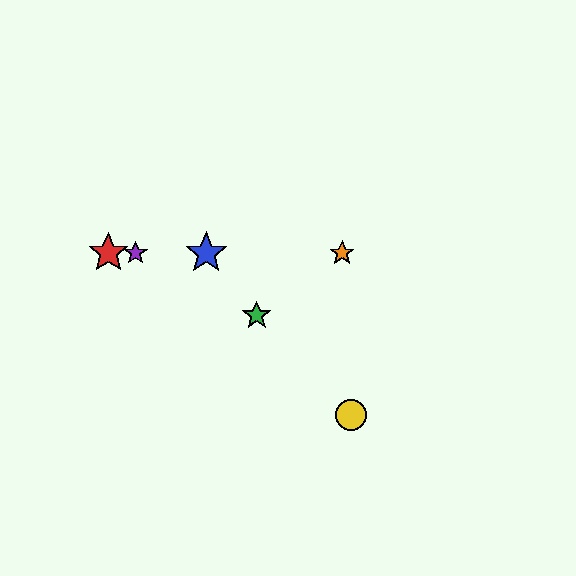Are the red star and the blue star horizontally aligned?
Yes, both are at y≈253.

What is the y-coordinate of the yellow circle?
The yellow circle is at y≈415.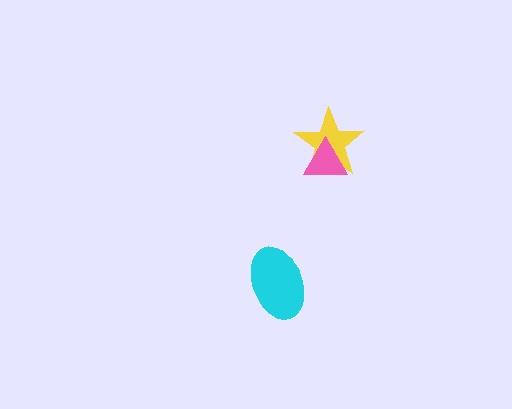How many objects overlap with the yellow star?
1 object overlaps with the yellow star.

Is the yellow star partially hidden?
Yes, it is partially covered by another shape.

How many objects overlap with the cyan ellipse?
0 objects overlap with the cyan ellipse.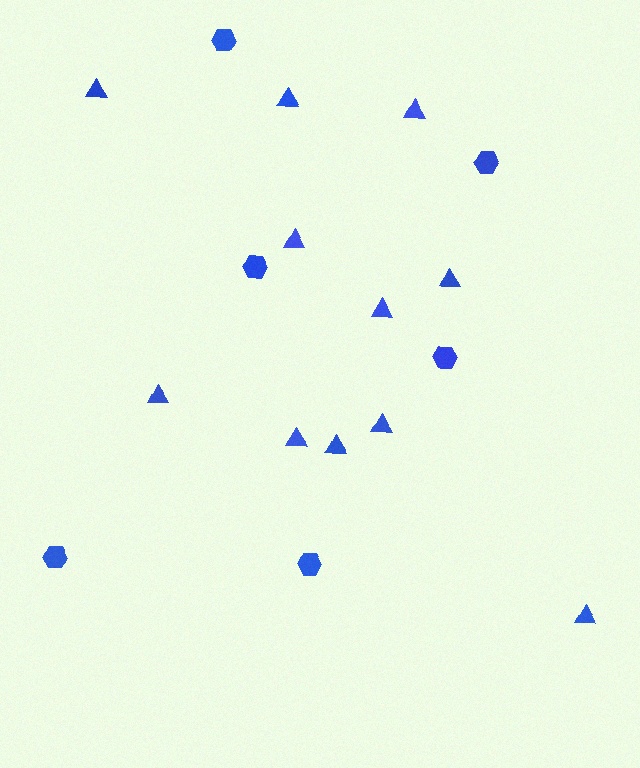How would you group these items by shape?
There are 2 groups: one group of hexagons (6) and one group of triangles (11).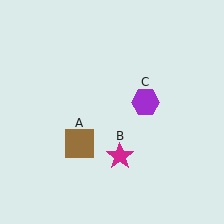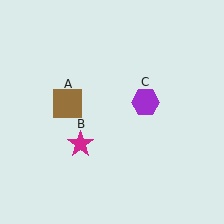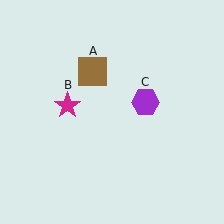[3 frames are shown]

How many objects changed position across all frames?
2 objects changed position: brown square (object A), magenta star (object B).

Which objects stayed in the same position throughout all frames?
Purple hexagon (object C) remained stationary.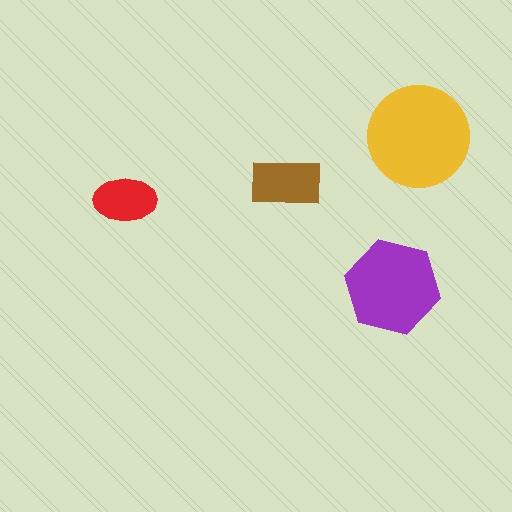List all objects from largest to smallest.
The yellow circle, the purple hexagon, the brown rectangle, the red ellipse.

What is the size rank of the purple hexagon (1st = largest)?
2nd.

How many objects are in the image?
There are 4 objects in the image.